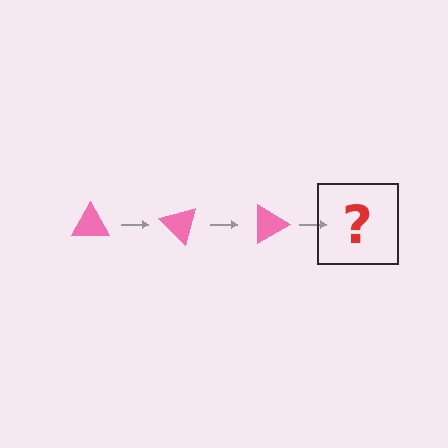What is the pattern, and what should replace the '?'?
The pattern is that the triangle rotates 45 degrees each step. The '?' should be a pink triangle rotated 135 degrees.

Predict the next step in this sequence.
The next step is a pink triangle rotated 135 degrees.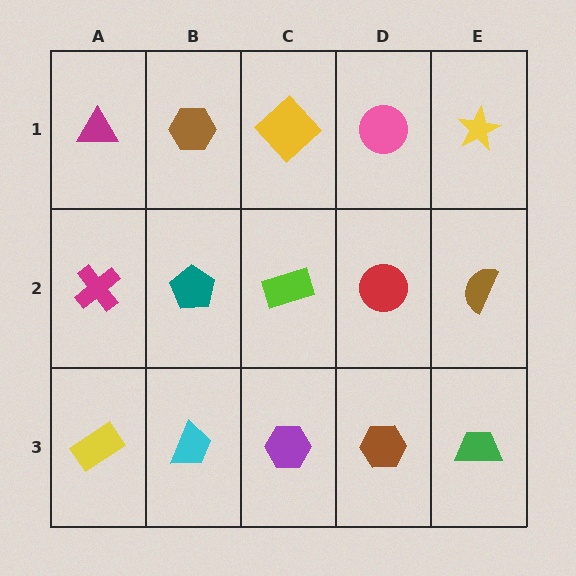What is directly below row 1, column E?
A brown semicircle.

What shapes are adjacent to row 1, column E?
A brown semicircle (row 2, column E), a pink circle (row 1, column D).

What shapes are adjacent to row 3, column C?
A lime rectangle (row 2, column C), a cyan trapezoid (row 3, column B), a brown hexagon (row 3, column D).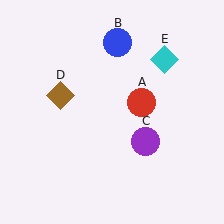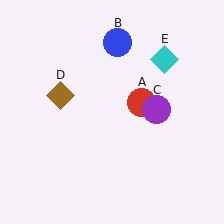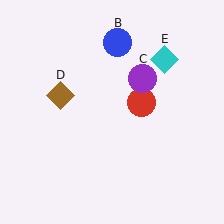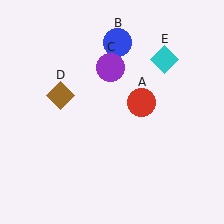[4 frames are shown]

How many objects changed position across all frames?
1 object changed position: purple circle (object C).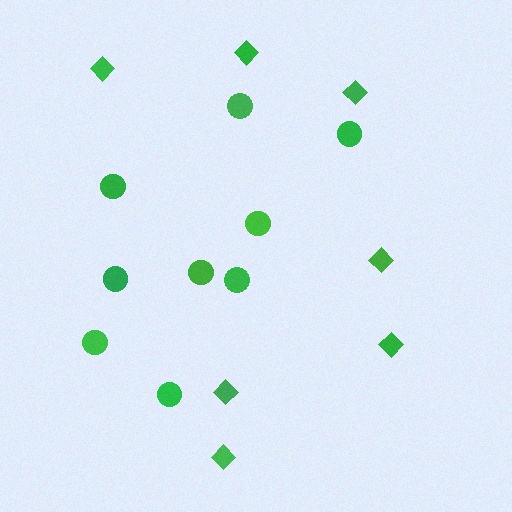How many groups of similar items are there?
There are 2 groups: one group of circles (9) and one group of diamonds (7).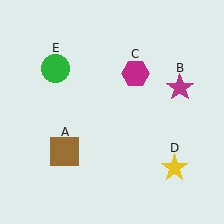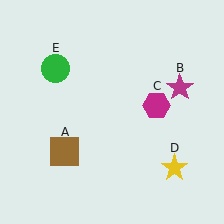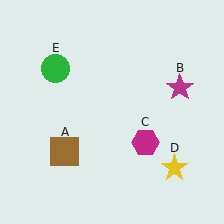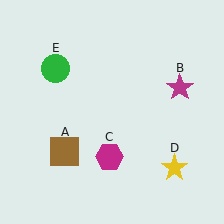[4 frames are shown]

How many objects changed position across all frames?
1 object changed position: magenta hexagon (object C).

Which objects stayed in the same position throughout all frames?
Brown square (object A) and magenta star (object B) and yellow star (object D) and green circle (object E) remained stationary.